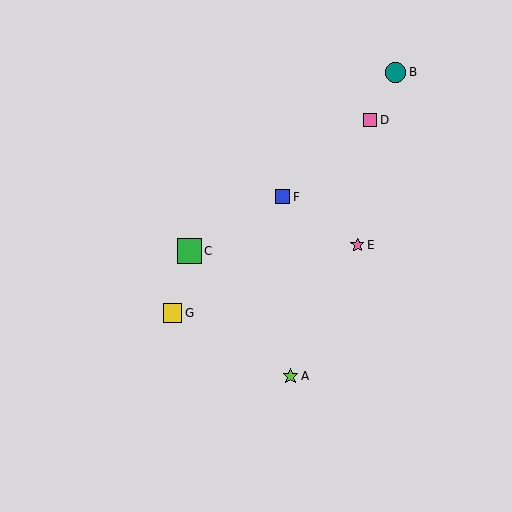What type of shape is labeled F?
Shape F is a blue square.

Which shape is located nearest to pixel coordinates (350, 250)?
The pink star (labeled E) at (357, 245) is nearest to that location.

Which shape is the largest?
The green square (labeled C) is the largest.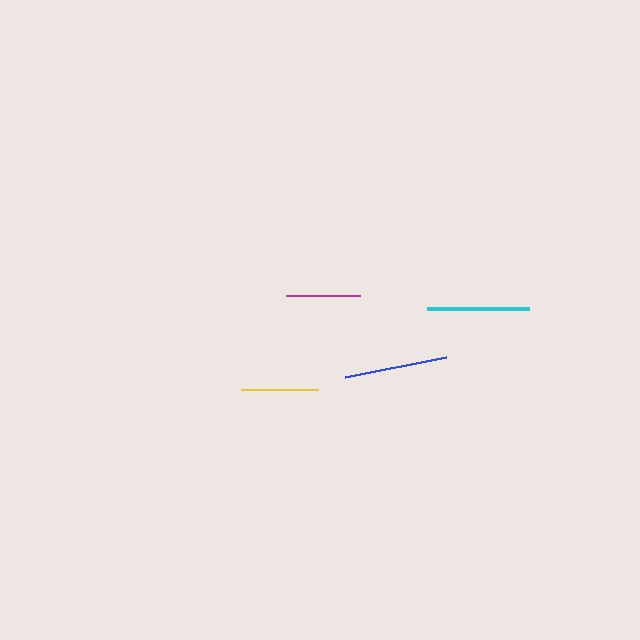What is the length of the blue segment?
The blue segment is approximately 103 pixels long.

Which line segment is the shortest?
The magenta line is the shortest at approximately 75 pixels.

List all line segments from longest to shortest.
From longest to shortest: blue, cyan, yellow, magenta.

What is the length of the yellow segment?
The yellow segment is approximately 77 pixels long.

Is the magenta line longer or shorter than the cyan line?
The cyan line is longer than the magenta line.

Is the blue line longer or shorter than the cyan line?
The blue line is longer than the cyan line.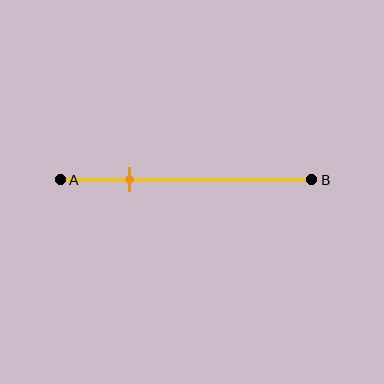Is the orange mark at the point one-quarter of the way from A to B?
Yes, the mark is approximately at the one-quarter point.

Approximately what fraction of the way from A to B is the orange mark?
The orange mark is approximately 30% of the way from A to B.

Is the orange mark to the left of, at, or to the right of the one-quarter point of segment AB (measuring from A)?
The orange mark is approximately at the one-quarter point of segment AB.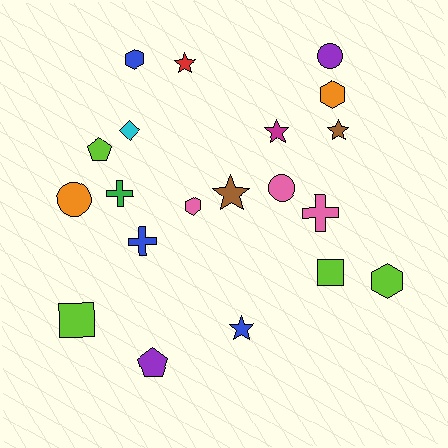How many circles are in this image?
There are 3 circles.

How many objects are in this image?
There are 20 objects.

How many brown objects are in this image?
There are 2 brown objects.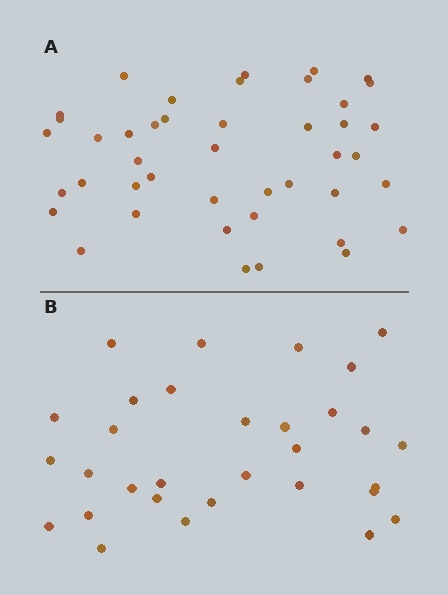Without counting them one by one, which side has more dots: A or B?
Region A (the top region) has more dots.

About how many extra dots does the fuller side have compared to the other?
Region A has roughly 12 or so more dots than region B.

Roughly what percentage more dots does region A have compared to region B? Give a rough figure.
About 40% more.